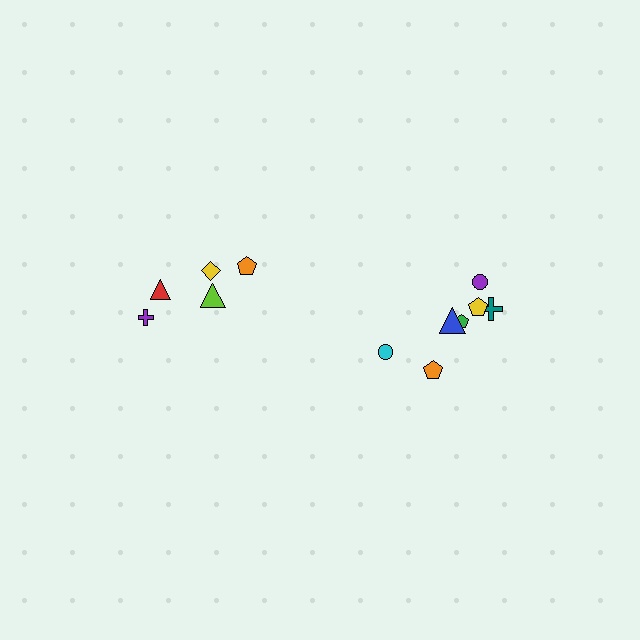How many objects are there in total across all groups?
There are 12 objects.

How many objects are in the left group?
There are 5 objects.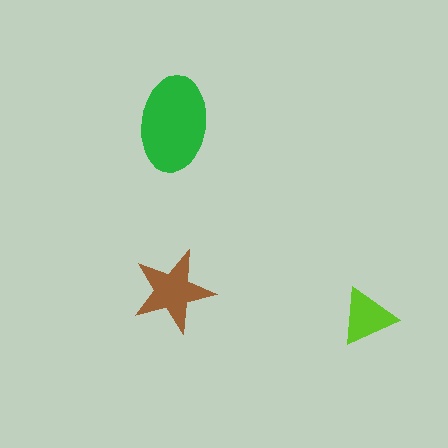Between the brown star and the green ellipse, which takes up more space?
The green ellipse.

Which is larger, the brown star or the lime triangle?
The brown star.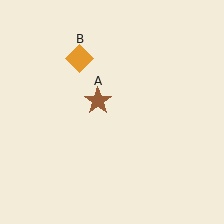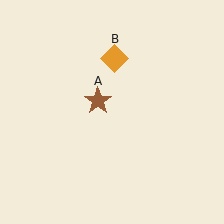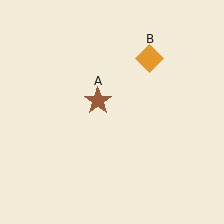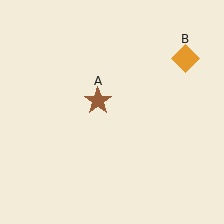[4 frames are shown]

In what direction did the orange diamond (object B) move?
The orange diamond (object B) moved right.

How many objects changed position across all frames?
1 object changed position: orange diamond (object B).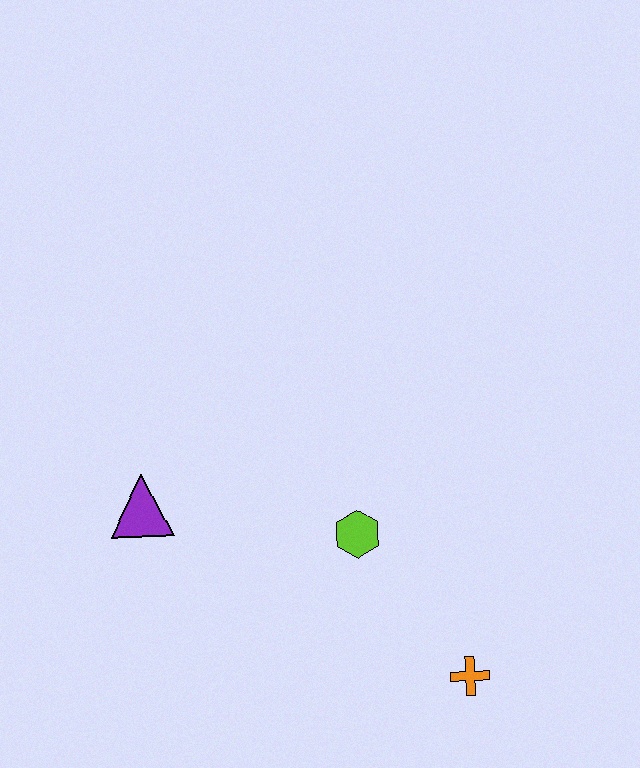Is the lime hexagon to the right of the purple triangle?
Yes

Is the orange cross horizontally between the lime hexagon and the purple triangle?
No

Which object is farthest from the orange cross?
The purple triangle is farthest from the orange cross.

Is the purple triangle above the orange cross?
Yes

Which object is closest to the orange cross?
The lime hexagon is closest to the orange cross.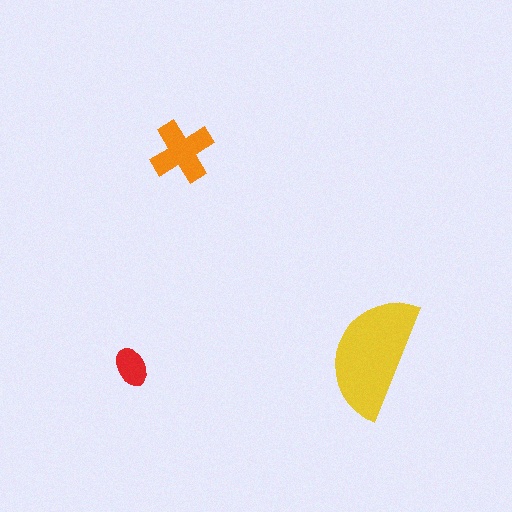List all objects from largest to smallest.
The yellow semicircle, the orange cross, the red ellipse.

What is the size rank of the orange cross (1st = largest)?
2nd.